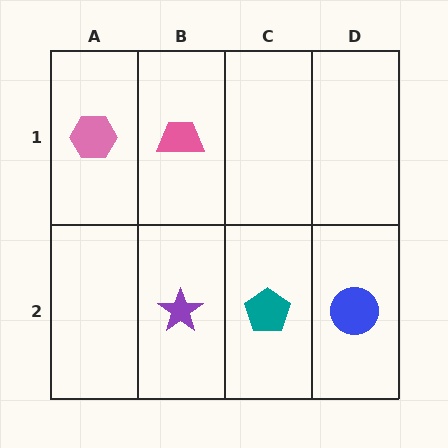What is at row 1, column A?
A pink hexagon.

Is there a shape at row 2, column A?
No, that cell is empty.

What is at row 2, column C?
A teal pentagon.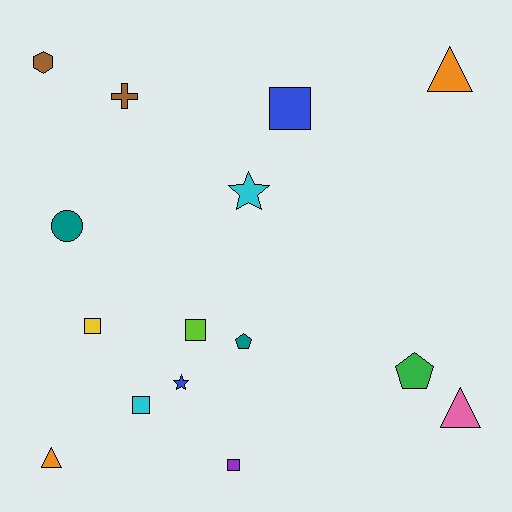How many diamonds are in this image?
There are no diamonds.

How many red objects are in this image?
There are no red objects.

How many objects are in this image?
There are 15 objects.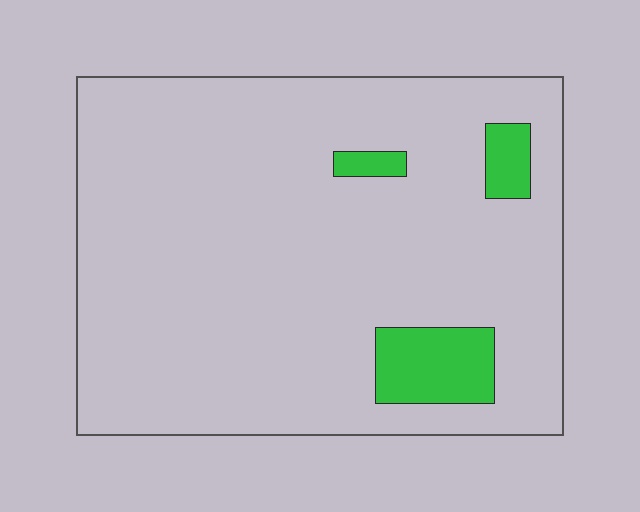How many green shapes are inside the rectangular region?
3.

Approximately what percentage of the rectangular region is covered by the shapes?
Approximately 10%.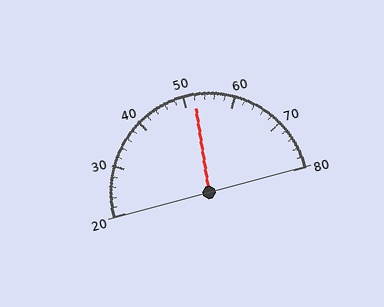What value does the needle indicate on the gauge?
The needle indicates approximately 52.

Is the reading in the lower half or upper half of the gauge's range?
The reading is in the upper half of the range (20 to 80).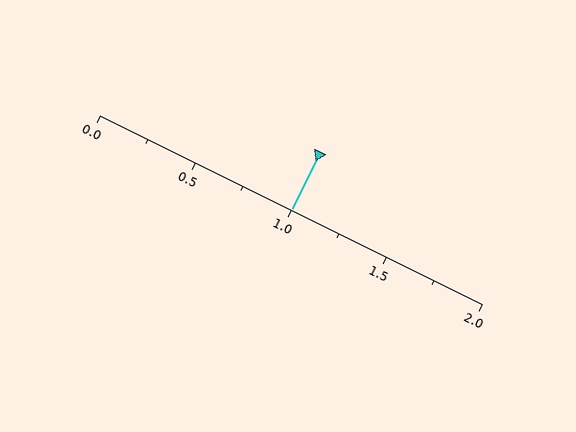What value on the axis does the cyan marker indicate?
The marker indicates approximately 1.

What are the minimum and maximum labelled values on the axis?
The axis runs from 0.0 to 2.0.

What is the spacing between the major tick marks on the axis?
The major ticks are spaced 0.5 apart.